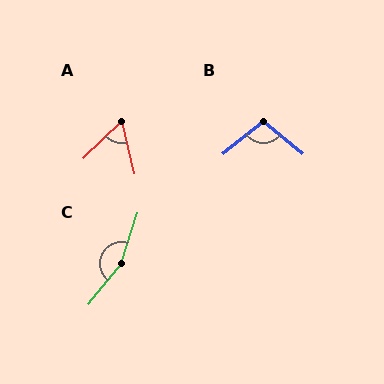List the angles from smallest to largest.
A (60°), B (102°), C (159°).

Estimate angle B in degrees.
Approximately 102 degrees.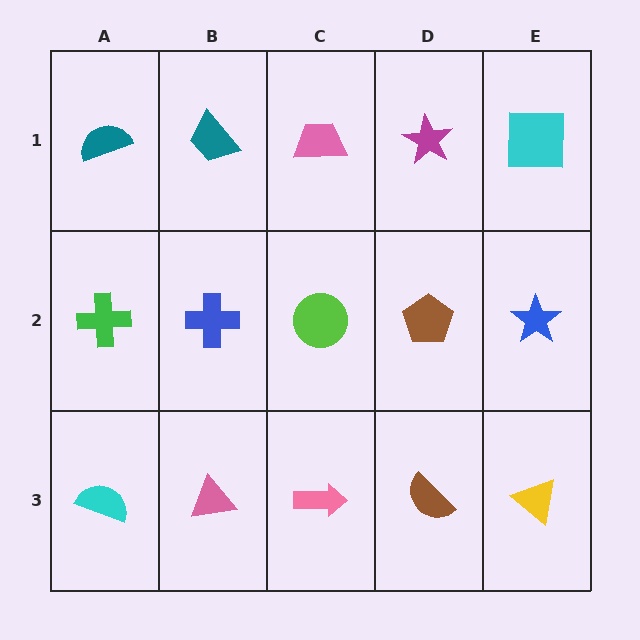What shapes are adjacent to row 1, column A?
A green cross (row 2, column A), a teal trapezoid (row 1, column B).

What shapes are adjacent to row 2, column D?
A magenta star (row 1, column D), a brown semicircle (row 3, column D), a lime circle (row 2, column C), a blue star (row 2, column E).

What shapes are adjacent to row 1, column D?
A brown pentagon (row 2, column D), a pink trapezoid (row 1, column C), a cyan square (row 1, column E).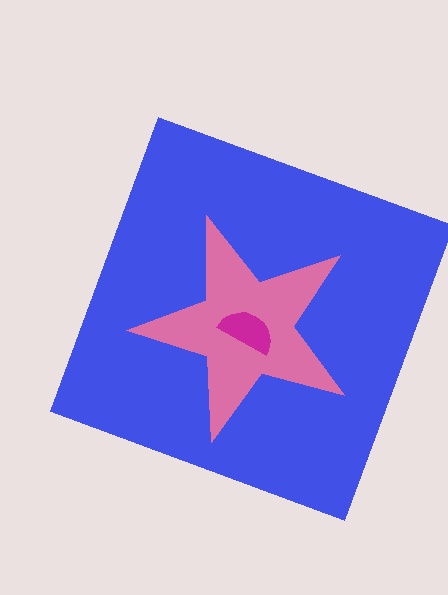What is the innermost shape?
The magenta semicircle.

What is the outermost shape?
The blue square.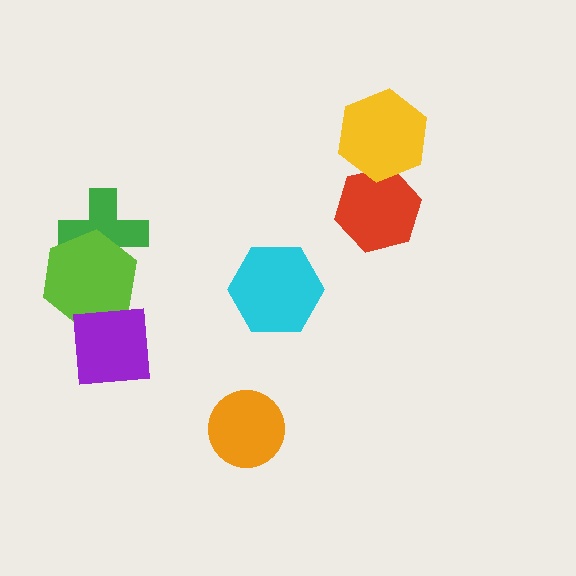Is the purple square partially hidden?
No, no other shape covers it.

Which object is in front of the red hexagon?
The yellow hexagon is in front of the red hexagon.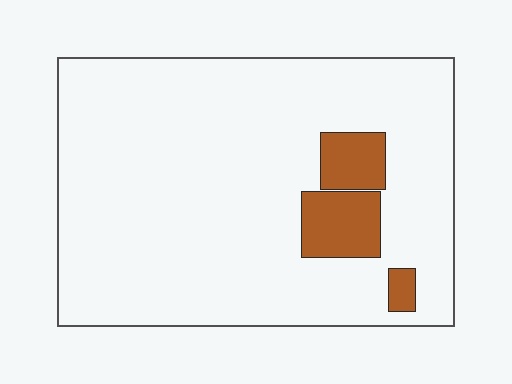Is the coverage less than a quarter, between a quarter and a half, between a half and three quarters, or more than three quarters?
Less than a quarter.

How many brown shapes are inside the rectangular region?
3.